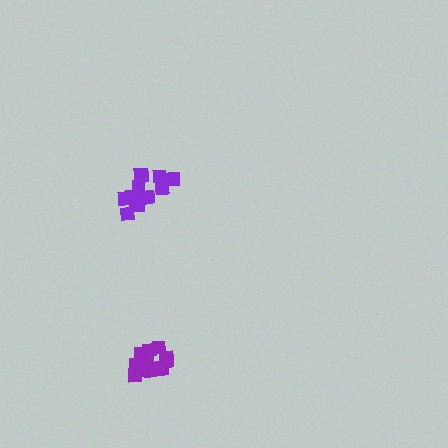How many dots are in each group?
Group 1: 14 dots, Group 2: 13 dots (27 total).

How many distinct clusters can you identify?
There are 2 distinct clusters.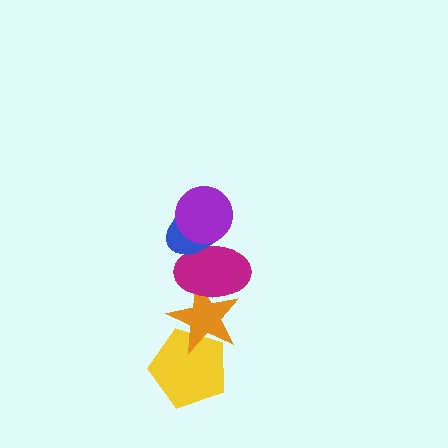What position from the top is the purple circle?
The purple circle is 1st from the top.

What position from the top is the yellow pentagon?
The yellow pentagon is 5th from the top.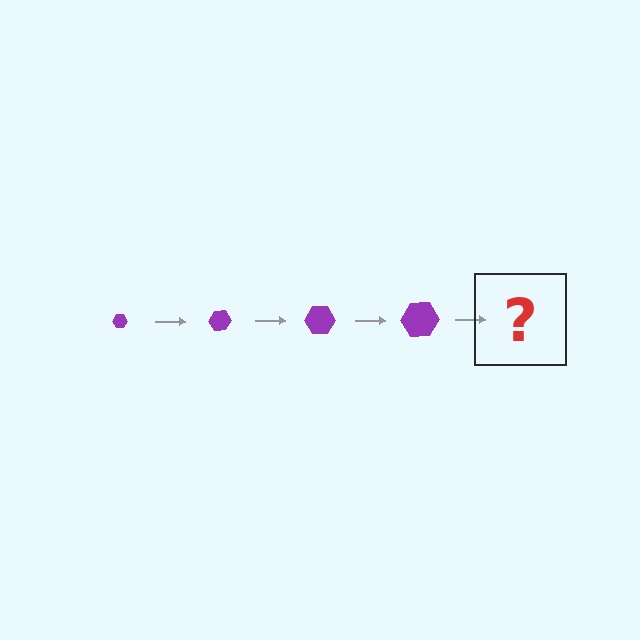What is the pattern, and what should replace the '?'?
The pattern is that the hexagon gets progressively larger each step. The '?' should be a purple hexagon, larger than the previous one.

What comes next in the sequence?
The next element should be a purple hexagon, larger than the previous one.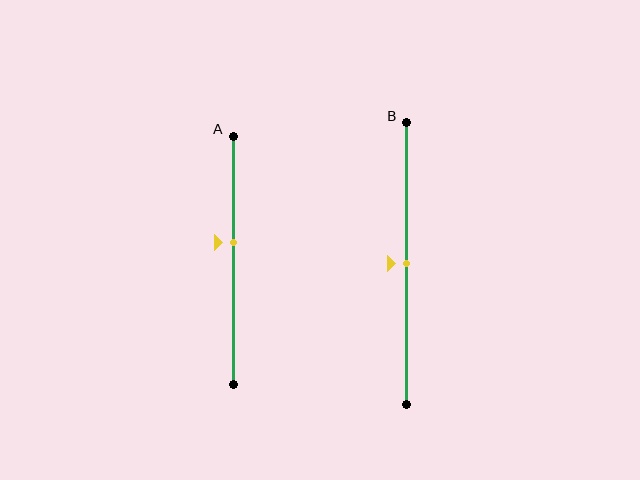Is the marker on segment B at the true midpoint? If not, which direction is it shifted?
Yes, the marker on segment B is at the true midpoint.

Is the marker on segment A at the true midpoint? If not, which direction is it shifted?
No, the marker on segment A is shifted upward by about 7% of the segment length.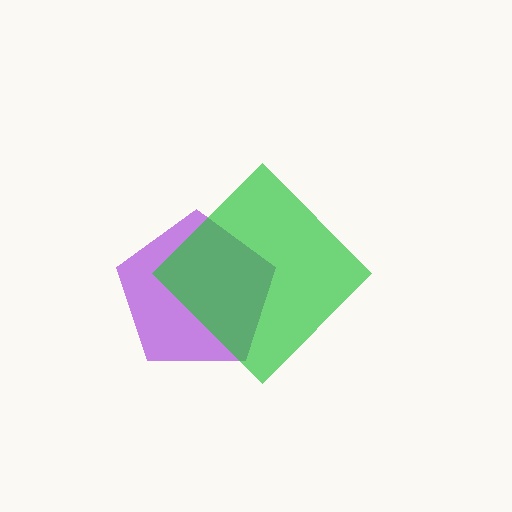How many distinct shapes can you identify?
There are 2 distinct shapes: a purple pentagon, a green diamond.